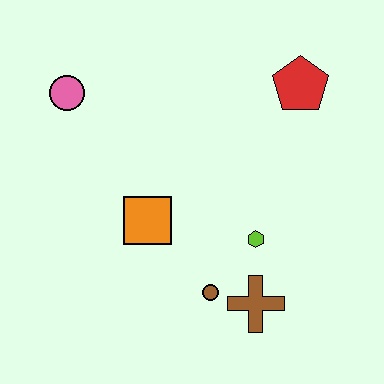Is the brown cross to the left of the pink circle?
No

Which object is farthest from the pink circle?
The brown cross is farthest from the pink circle.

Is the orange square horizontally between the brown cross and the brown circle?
No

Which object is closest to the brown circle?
The brown cross is closest to the brown circle.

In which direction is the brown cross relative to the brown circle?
The brown cross is to the right of the brown circle.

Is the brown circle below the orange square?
Yes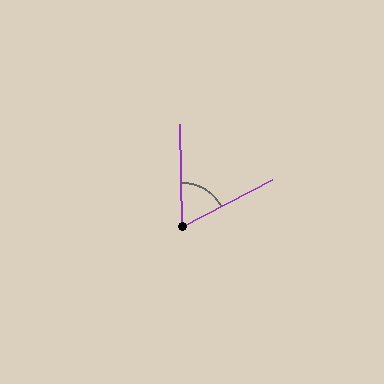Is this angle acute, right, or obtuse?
It is acute.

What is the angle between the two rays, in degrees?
Approximately 64 degrees.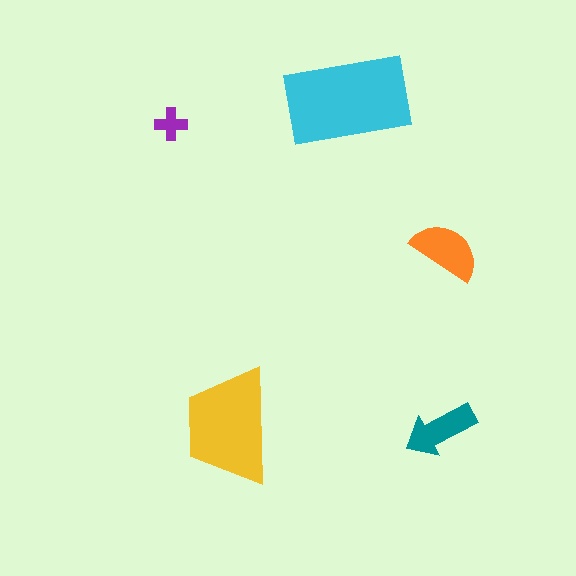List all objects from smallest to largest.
The purple cross, the teal arrow, the orange semicircle, the yellow trapezoid, the cyan rectangle.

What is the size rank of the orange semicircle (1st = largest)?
3rd.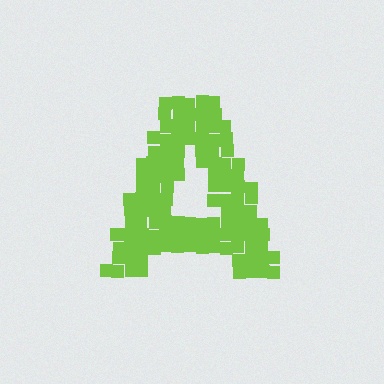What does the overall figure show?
The overall figure shows the letter A.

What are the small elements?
The small elements are squares.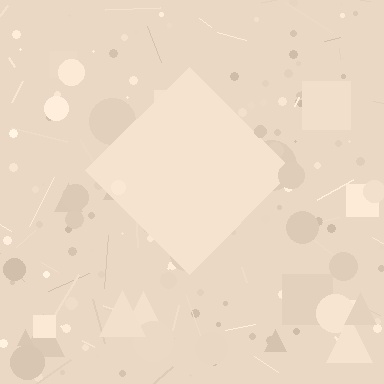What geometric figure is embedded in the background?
A diamond is embedded in the background.